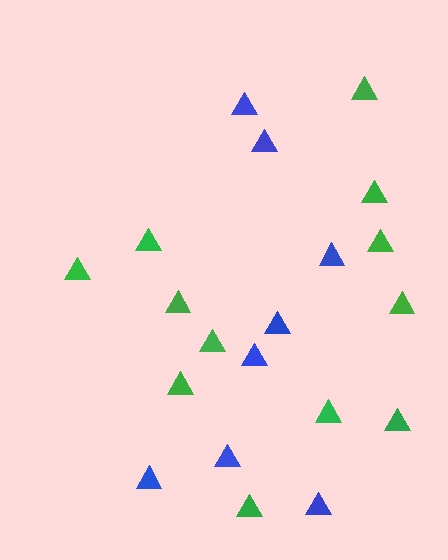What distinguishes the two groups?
There are 2 groups: one group of blue triangles (8) and one group of green triangles (12).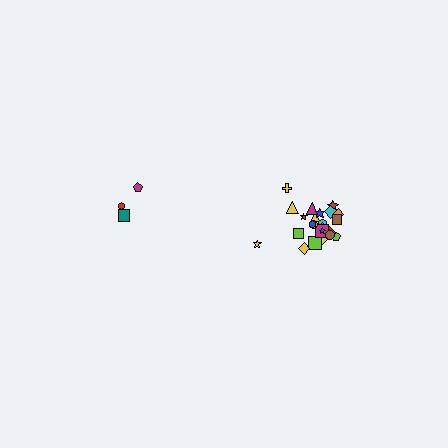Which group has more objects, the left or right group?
The right group.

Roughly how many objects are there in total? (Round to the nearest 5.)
Roughly 30 objects in total.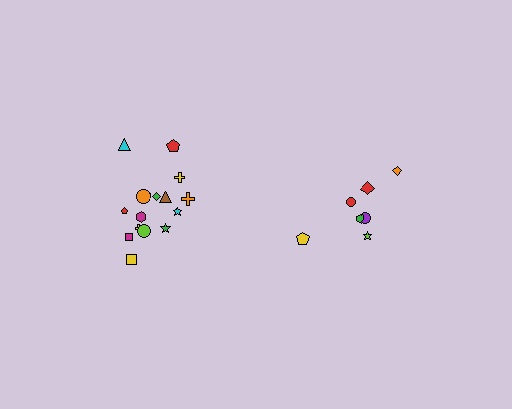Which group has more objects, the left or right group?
The left group.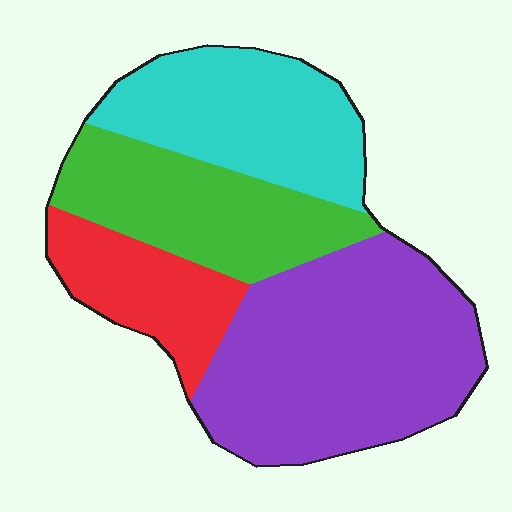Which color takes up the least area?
Red, at roughly 15%.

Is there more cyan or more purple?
Purple.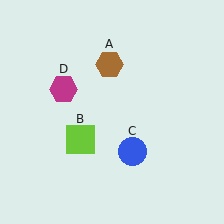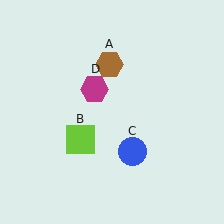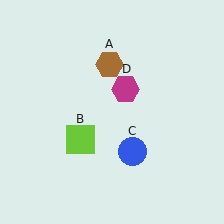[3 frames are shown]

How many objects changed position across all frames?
1 object changed position: magenta hexagon (object D).